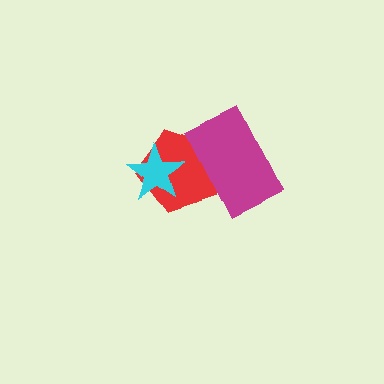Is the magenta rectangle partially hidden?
No, no other shape covers it.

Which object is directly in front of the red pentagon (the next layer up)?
The cyan star is directly in front of the red pentagon.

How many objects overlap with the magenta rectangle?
1 object overlaps with the magenta rectangle.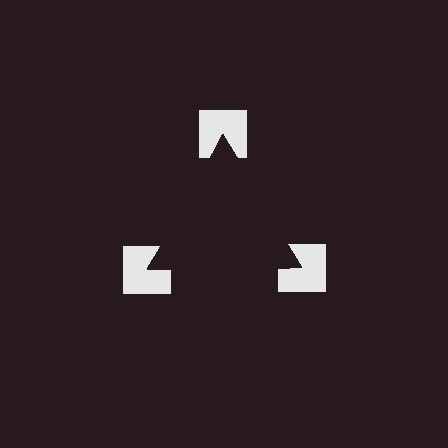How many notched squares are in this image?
There are 3 — one at each vertex of the illusory triangle.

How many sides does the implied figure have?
3 sides.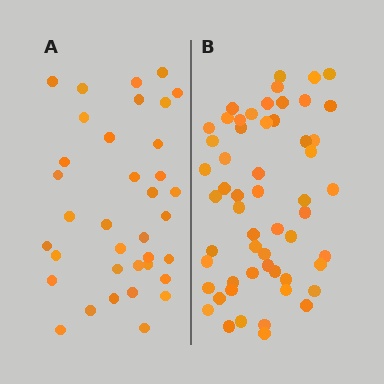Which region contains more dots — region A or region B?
Region B (the right region) has more dots.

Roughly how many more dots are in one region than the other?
Region B has approximately 20 more dots than region A.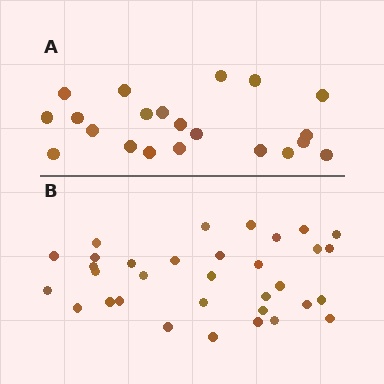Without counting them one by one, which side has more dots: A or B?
Region B (the bottom region) has more dots.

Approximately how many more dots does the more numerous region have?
Region B has roughly 12 or so more dots than region A.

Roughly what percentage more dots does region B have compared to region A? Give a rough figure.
About 55% more.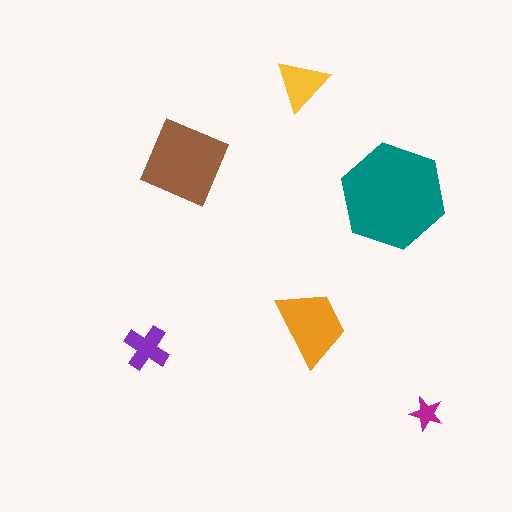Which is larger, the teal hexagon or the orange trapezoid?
The teal hexagon.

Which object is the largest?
The teal hexagon.